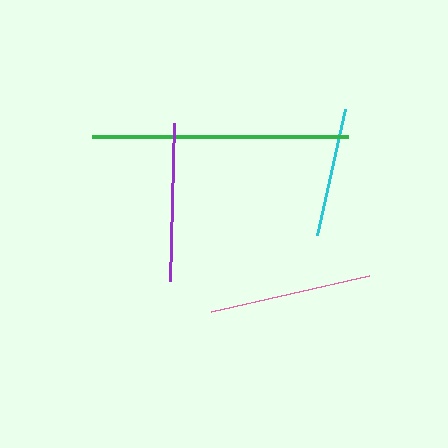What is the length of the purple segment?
The purple segment is approximately 158 pixels long.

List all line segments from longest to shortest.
From longest to shortest: green, pink, purple, cyan.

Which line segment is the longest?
The green line is the longest at approximately 256 pixels.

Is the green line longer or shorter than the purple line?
The green line is longer than the purple line.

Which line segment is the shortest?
The cyan line is the shortest at approximately 129 pixels.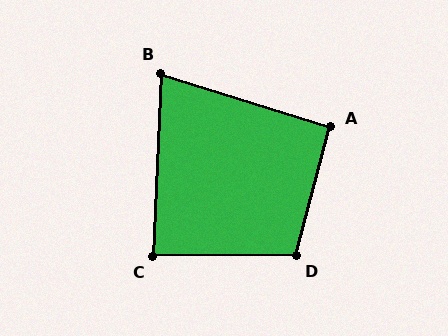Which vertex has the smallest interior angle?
B, at approximately 75 degrees.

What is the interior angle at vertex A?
Approximately 93 degrees (approximately right).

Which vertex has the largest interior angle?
D, at approximately 105 degrees.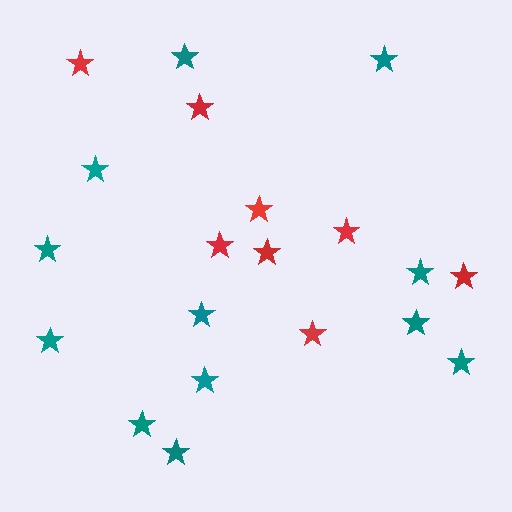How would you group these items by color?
There are 2 groups: one group of teal stars (12) and one group of red stars (8).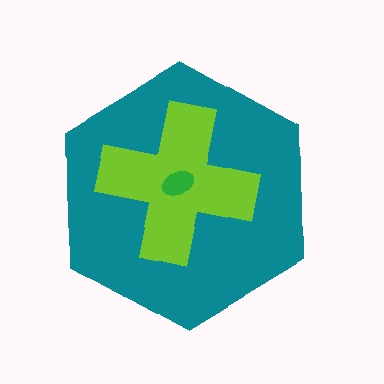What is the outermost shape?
The teal hexagon.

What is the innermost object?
The green ellipse.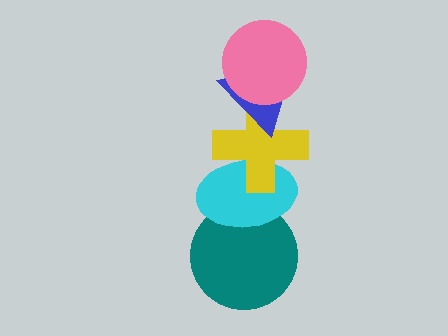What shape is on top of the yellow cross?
The blue triangle is on top of the yellow cross.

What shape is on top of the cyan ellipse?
The yellow cross is on top of the cyan ellipse.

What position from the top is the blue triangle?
The blue triangle is 2nd from the top.